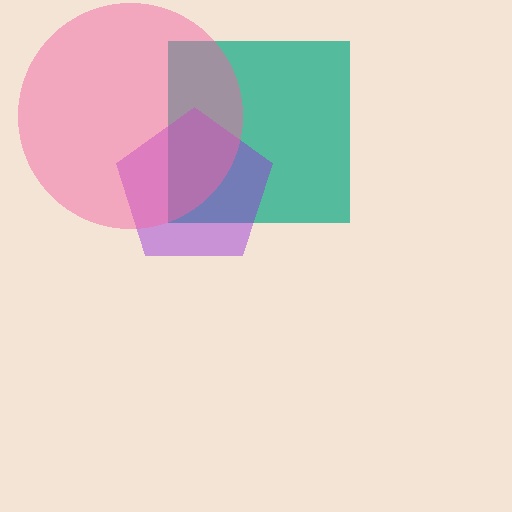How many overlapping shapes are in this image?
There are 3 overlapping shapes in the image.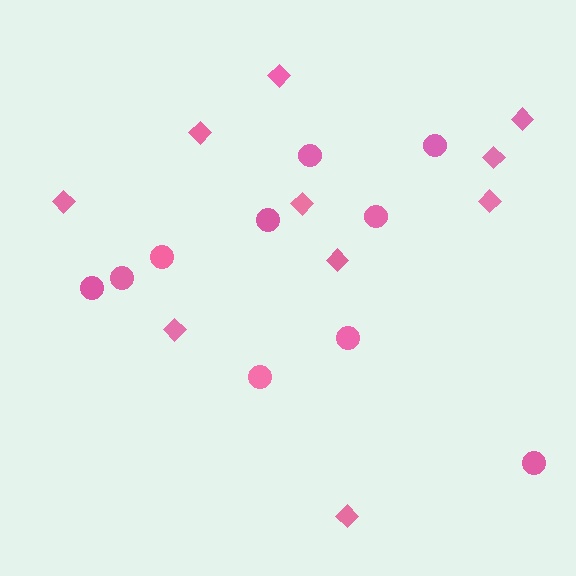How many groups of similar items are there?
There are 2 groups: one group of diamonds (10) and one group of circles (10).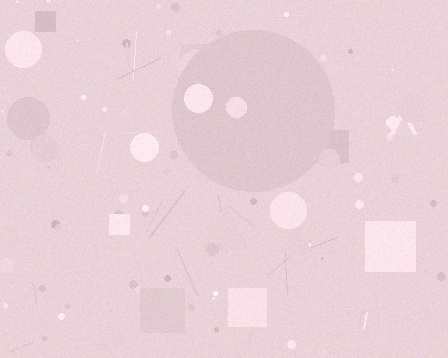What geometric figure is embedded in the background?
A circle is embedded in the background.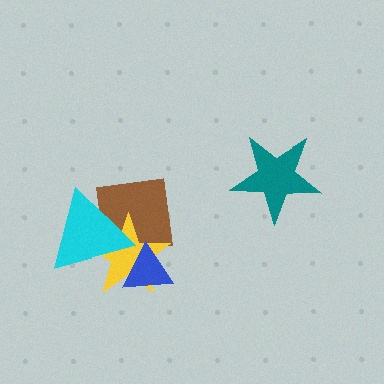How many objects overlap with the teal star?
0 objects overlap with the teal star.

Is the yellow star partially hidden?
Yes, it is partially covered by another shape.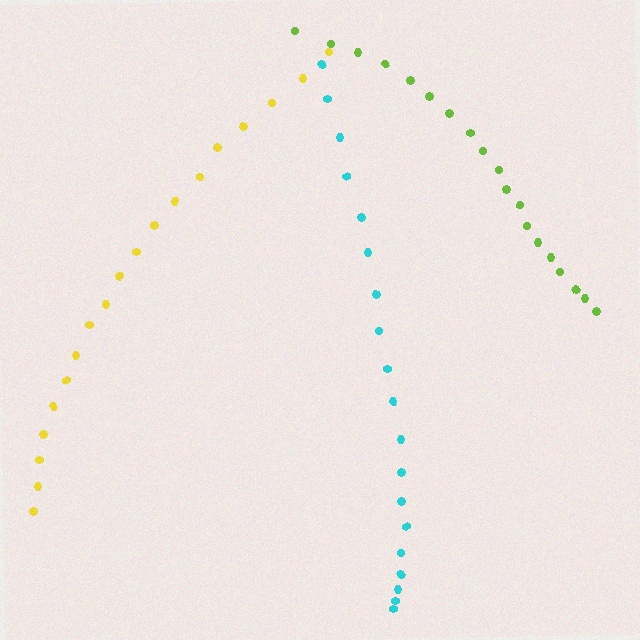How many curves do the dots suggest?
There are 3 distinct paths.